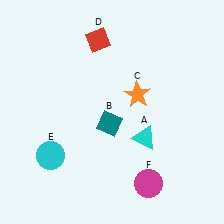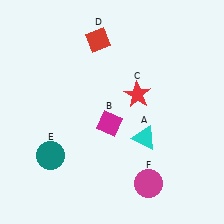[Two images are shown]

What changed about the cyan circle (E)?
In Image 1, E is cyan. In Image 2, it changed to teal.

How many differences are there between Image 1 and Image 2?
There are 3 differences between the two images.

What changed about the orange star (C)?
In Image 1, C is orange. In Image 2, it changed to red.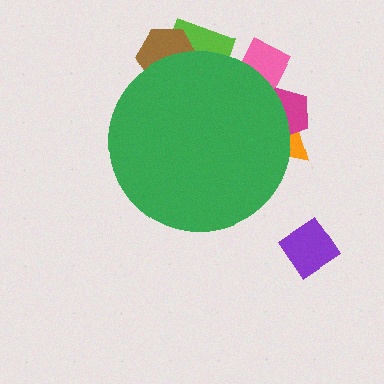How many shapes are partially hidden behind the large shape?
5 shapes are partially hidden.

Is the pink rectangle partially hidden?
Yes, the pink rectangle is partially hidden behind the green circle.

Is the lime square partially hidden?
Yes, the lime square is partially hidden behind the green circle.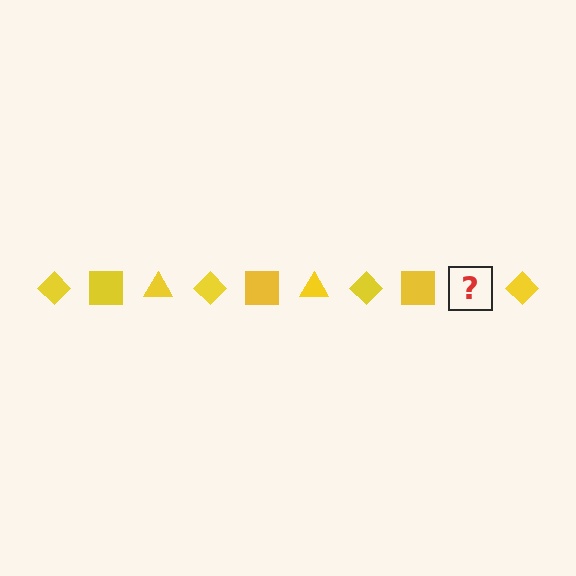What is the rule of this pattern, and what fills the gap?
The rule is that the pattern cycles through diamond, square, triangle shapes in yellow. The gap should be filled with a yellow triangle.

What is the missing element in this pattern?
The missing element is a yellow triangle.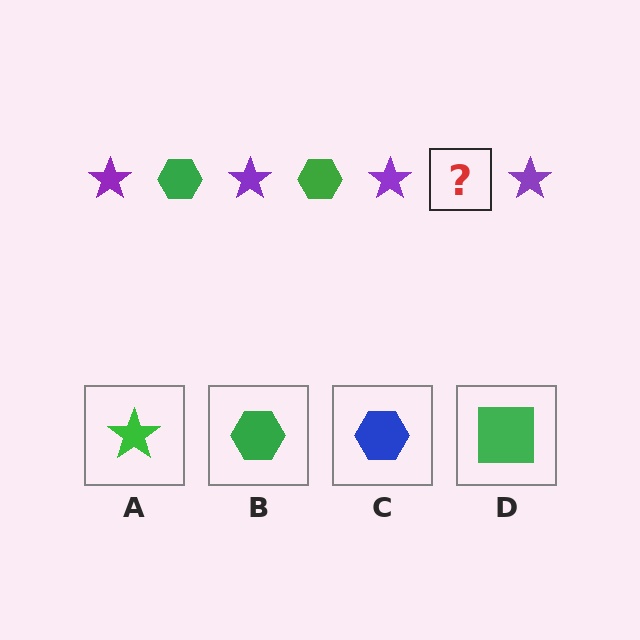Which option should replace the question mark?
Option B.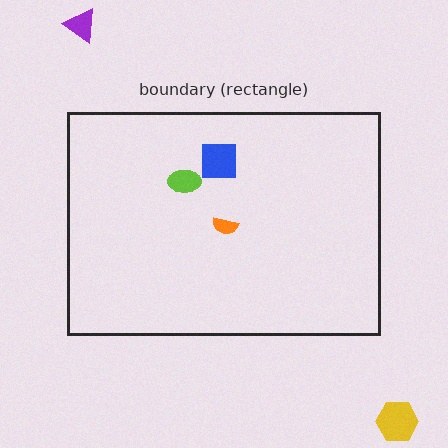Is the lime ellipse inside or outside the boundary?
Inside.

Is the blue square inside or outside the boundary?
Inside.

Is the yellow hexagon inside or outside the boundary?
Outside.